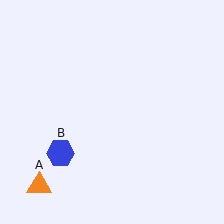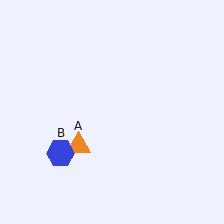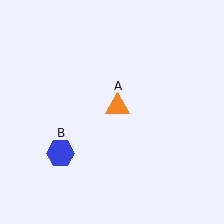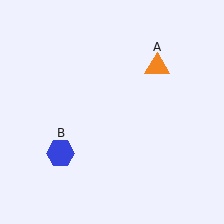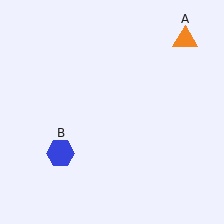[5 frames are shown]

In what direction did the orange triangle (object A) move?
The orange triangle (object A) moved up and to the right.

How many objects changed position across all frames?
1 object changed position: orange triangle (object A).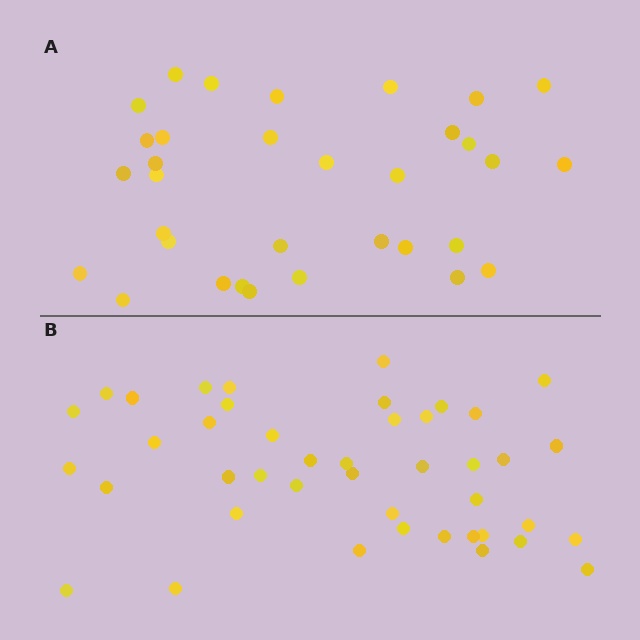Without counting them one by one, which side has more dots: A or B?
Region B (the bottom region) has more dots.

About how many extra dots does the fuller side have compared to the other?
Region B has roughly 10 or so more dots than region A.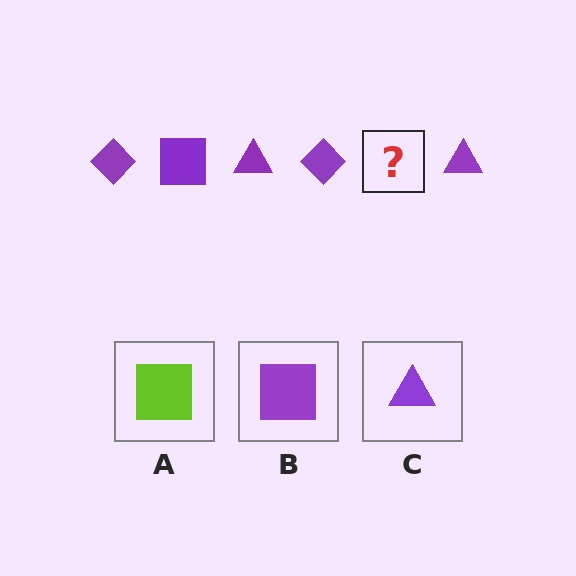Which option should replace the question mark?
Option B.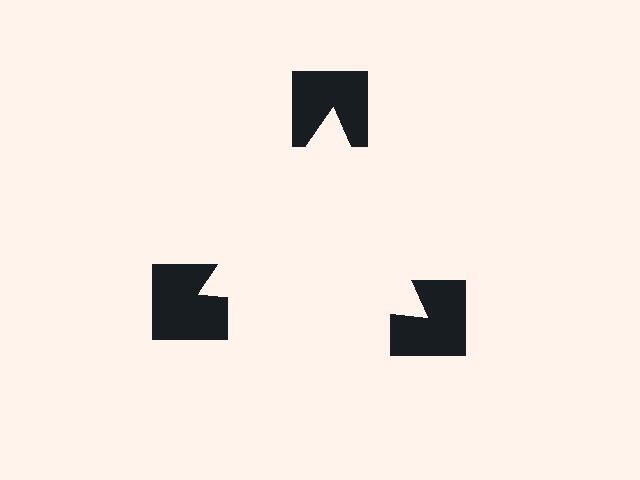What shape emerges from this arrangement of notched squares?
An illusory triangle — its edges are inferred from the aligned wedge cuts in the notched squares, not physically drawn.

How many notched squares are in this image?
There are 3 — one at each vertex of the illusory triangle.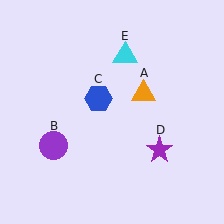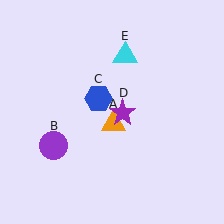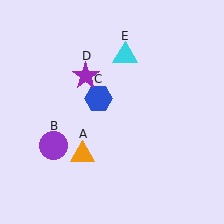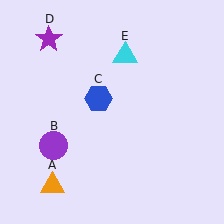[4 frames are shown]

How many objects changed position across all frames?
2 objects changed position: orange triangle (object A), purple star (object D).